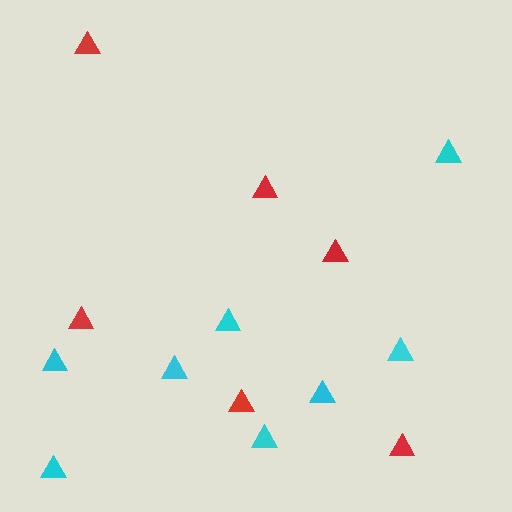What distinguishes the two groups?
There are 2 groups: one group of cyan triangles (8) and one group of red triangles (6).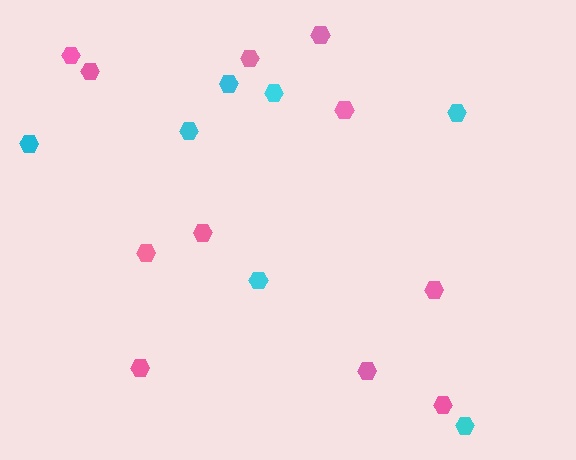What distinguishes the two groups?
There are 2 groups: one group of pink hexagons (11) and one group of cyan hexagons (7).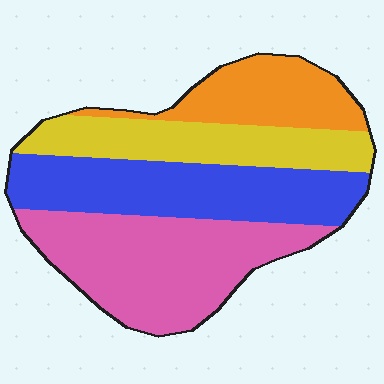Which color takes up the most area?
Pink, at roughly 35%.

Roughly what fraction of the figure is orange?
Orange takes up less than a quarter of the figure.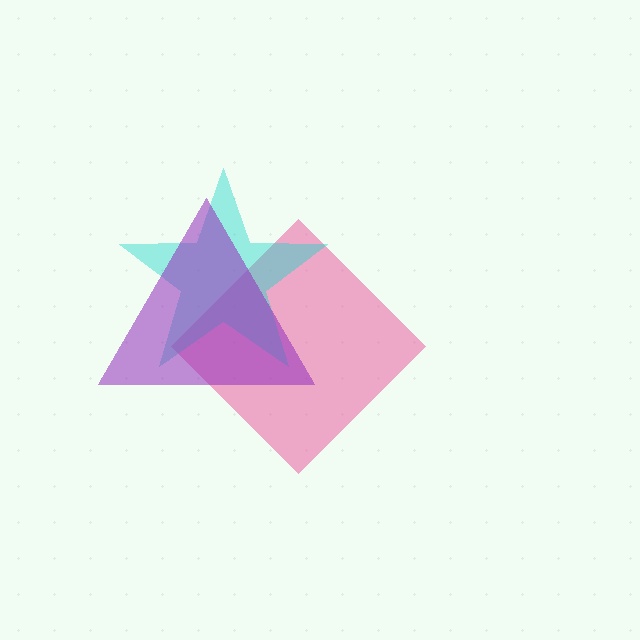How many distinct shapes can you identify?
There are 3 distinct shapes: a pink diamond, a cyan star, a purple triangle.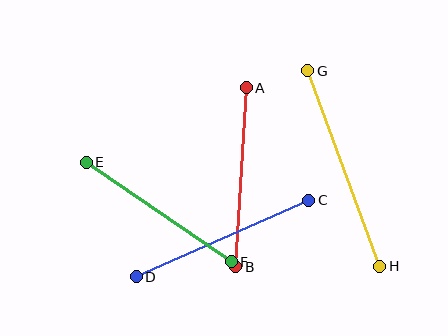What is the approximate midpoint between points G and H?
The midpoint is at approximately (344, 168) pixels.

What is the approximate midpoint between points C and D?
The midpoint is at approximately (222, 239) pixels.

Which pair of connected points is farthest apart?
Points G and H are farthest apart.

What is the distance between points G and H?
The distance is approximately 209 pixels.